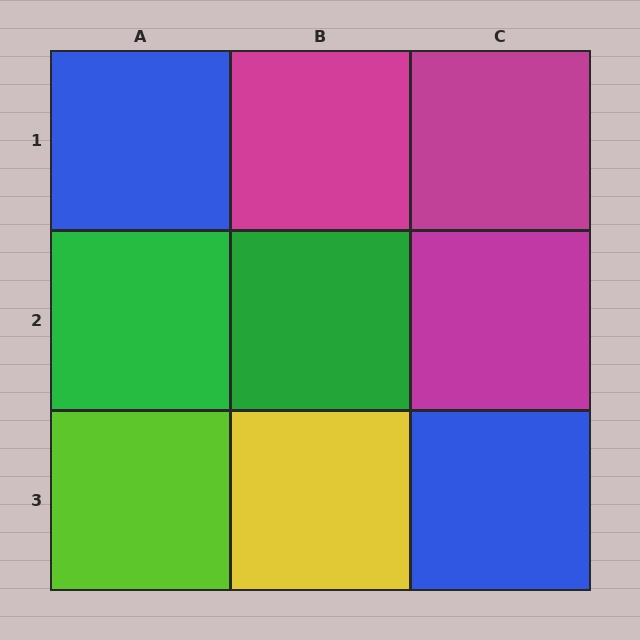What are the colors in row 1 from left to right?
Blue, magenta, magenta.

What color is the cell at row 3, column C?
Blue.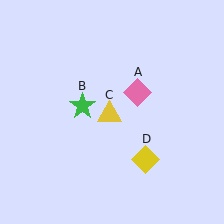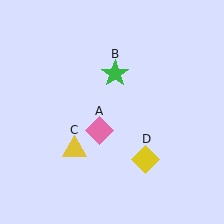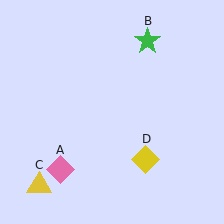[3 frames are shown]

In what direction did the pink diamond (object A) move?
The pink diamond (object A) moved down and to the left.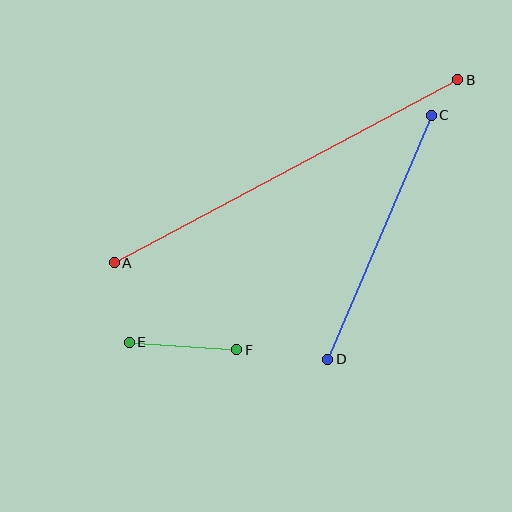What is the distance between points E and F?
The distance is approximately 108 pixels.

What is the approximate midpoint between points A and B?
The midpoint is at approximately (286, 171) pixels.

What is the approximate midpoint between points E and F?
The midpoint is at approximately (183, 346) pixels.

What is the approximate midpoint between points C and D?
The midpoint is at approximately (380, 237) pixels.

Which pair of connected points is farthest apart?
Points A and B are farthest apart.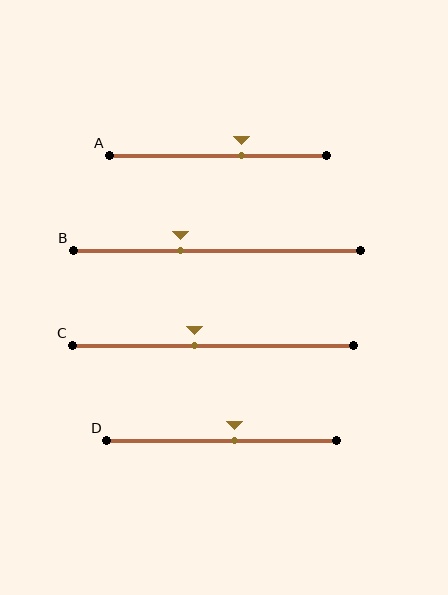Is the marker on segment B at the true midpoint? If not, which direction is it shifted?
No, the marker on segment B is shifted to the left by about 13% of the segment length.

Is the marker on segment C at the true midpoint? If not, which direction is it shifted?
No, the marker on segment C is shifted to the left by about 6% of the segment length.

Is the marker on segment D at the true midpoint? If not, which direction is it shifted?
No, the marker on segment D is shifted to the right by about 6% of the segment length.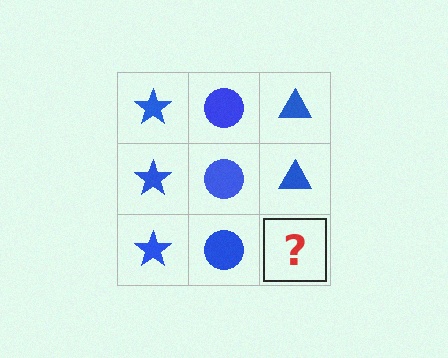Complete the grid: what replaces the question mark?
The question mark should be replaced with a blue triangle.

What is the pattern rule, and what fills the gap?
The rule is that each column has a consistent shape. The gap should be filled with a blue triangle.